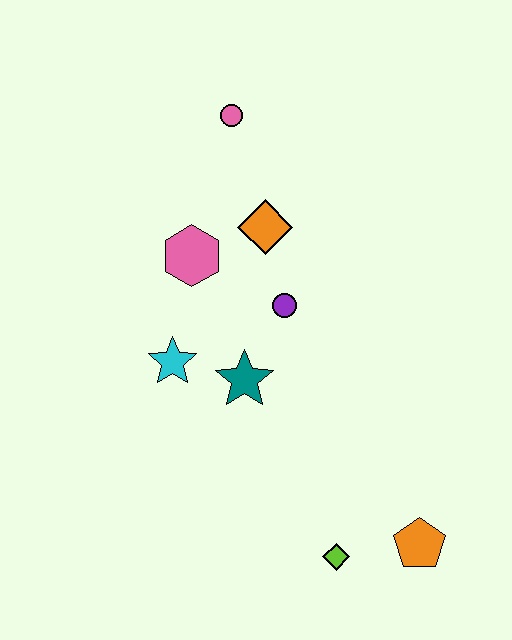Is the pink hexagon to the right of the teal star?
No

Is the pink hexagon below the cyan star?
No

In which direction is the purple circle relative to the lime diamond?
The purple circle is above the lime diamond.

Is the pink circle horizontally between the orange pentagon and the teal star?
No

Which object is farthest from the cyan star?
The orange pentagon is farthest from the cyan star.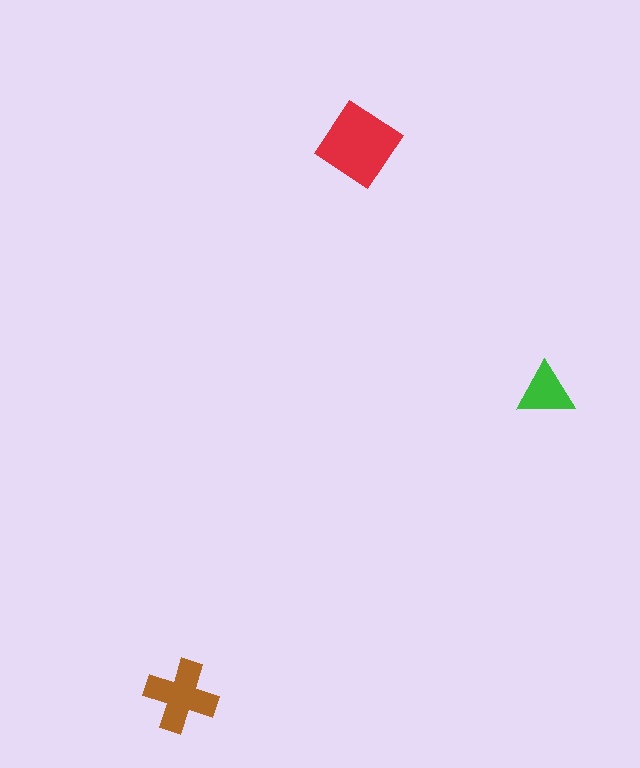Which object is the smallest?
The green triangle.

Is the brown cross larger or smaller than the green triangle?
Larger.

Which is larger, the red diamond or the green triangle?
The red diamond.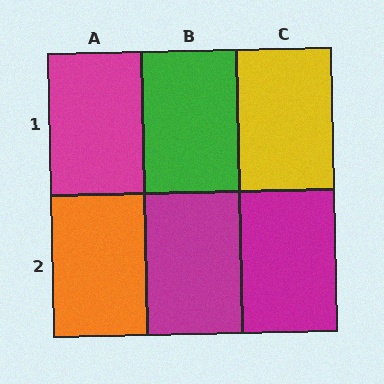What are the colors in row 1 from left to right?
Magenta, green, yellow.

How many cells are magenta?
3 cells are magenta.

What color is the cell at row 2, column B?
Magenta.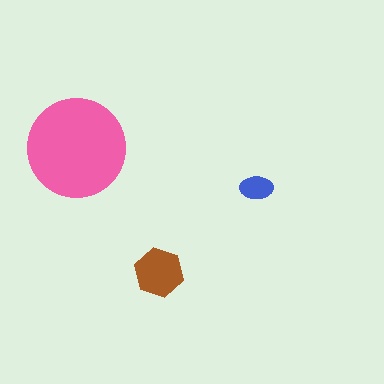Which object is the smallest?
The blue ellipse.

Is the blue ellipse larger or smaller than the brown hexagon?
Smaller.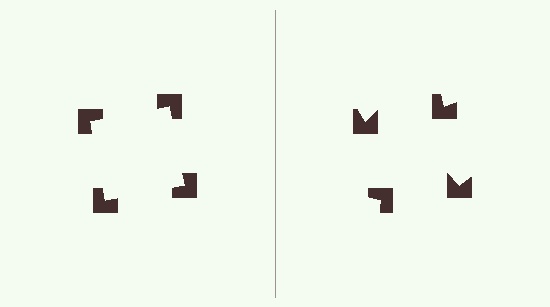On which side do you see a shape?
An illusory square appears on the left side. On the right side the wedge cuts are rotated, so no coherent shape forms.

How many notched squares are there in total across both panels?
8 — 4 on each side.